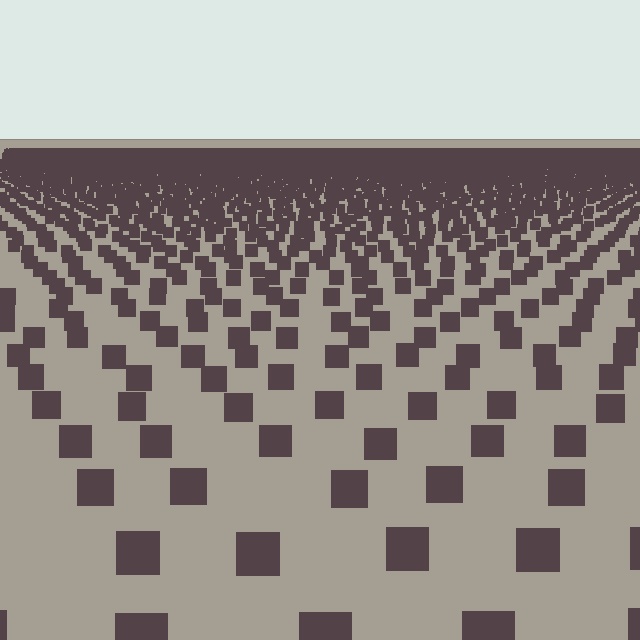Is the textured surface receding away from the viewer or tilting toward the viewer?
The surface is receding away from the viewer. Texture elements get smaller and denser toward the top.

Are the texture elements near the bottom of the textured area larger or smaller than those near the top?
Larger. Near the bottom, elements are closer to the viewer and appear at a bigger on-screen size.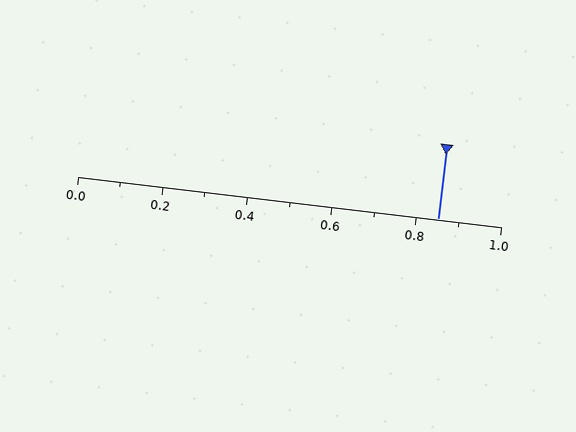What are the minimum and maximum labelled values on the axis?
The axis runs from 0.0 to 1.0.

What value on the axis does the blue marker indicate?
The marker indicates approximately 0.85.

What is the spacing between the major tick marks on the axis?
The major ticks are spaced 0.2 apart.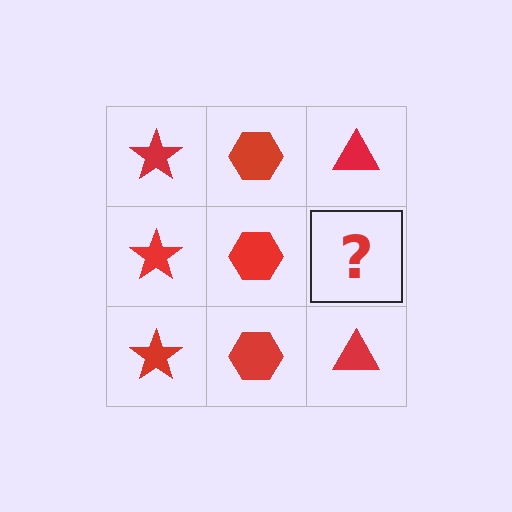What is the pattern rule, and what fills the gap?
The rule is that each column has a consistent shape. The gap should be filled with a red triangle.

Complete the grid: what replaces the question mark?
The question mark should be replaced with a red triangle.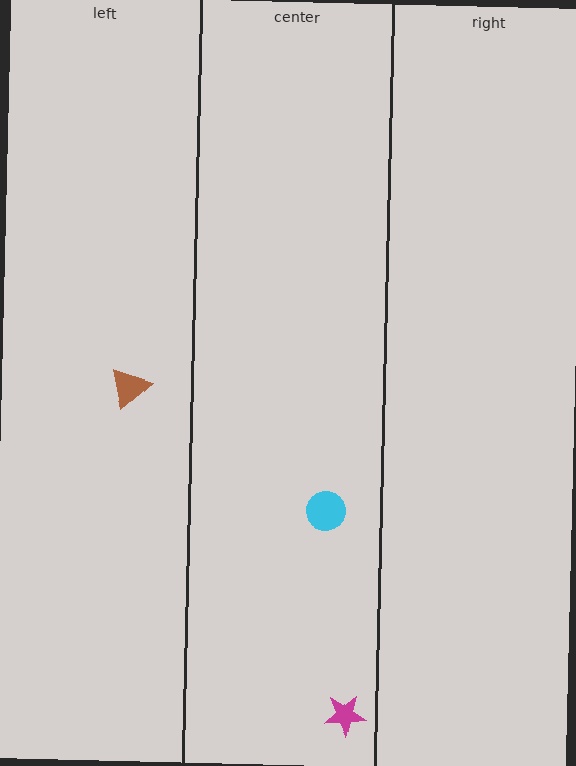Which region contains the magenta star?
The center region.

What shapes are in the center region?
The cyan circle, the magenta star.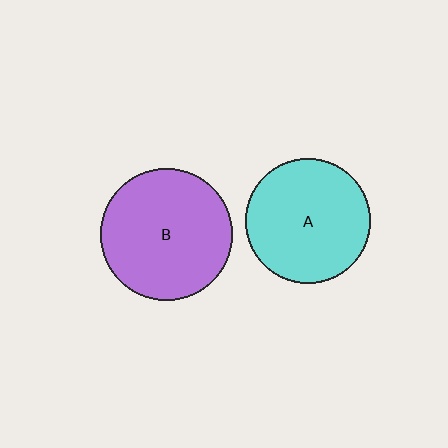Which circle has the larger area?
Circle B (purple).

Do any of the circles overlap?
No, none of the circles overlap.